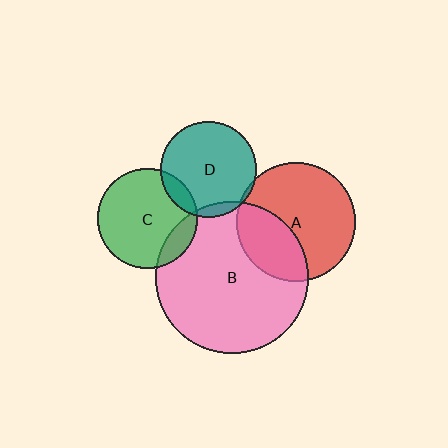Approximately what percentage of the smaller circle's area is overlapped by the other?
Approximately 5%.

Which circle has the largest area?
Circle B (pink).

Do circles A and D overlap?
Yes.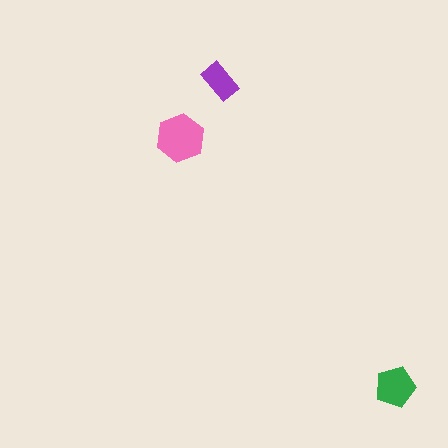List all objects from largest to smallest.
The pink hexagon, the green pentagon, the purple rectangle.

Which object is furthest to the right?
The green pentagon is rightmost.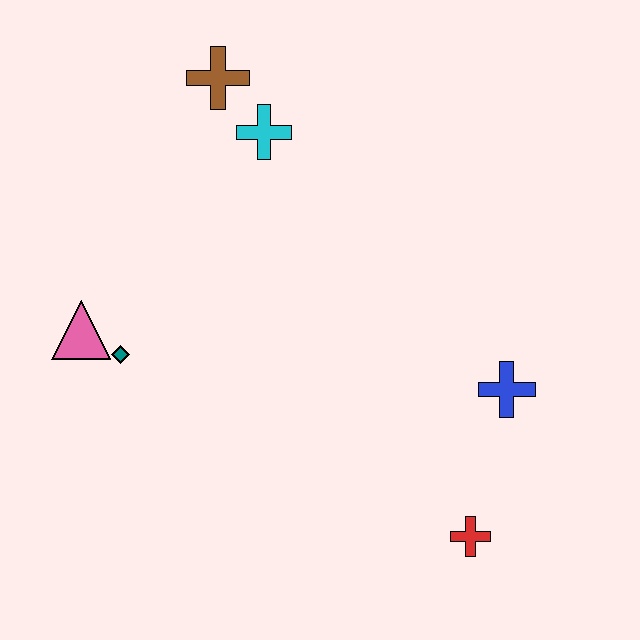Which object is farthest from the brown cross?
The red cross is farthest from the brown cross.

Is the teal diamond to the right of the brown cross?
No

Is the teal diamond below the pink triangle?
Yes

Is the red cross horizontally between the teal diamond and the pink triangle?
No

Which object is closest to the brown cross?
The cyan cross is closest to the brown cross.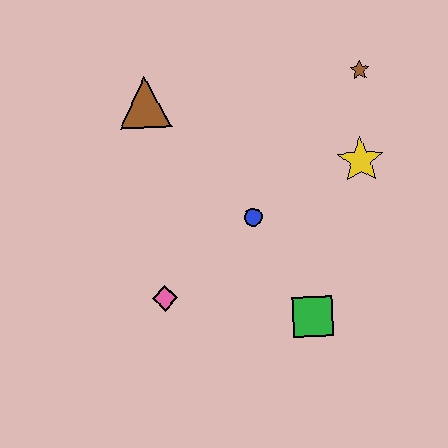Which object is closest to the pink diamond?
The blue circle is closest to the pink diamond.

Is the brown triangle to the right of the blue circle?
No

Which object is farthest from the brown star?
The pink diamond is farthest from the brown star.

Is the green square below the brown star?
Yes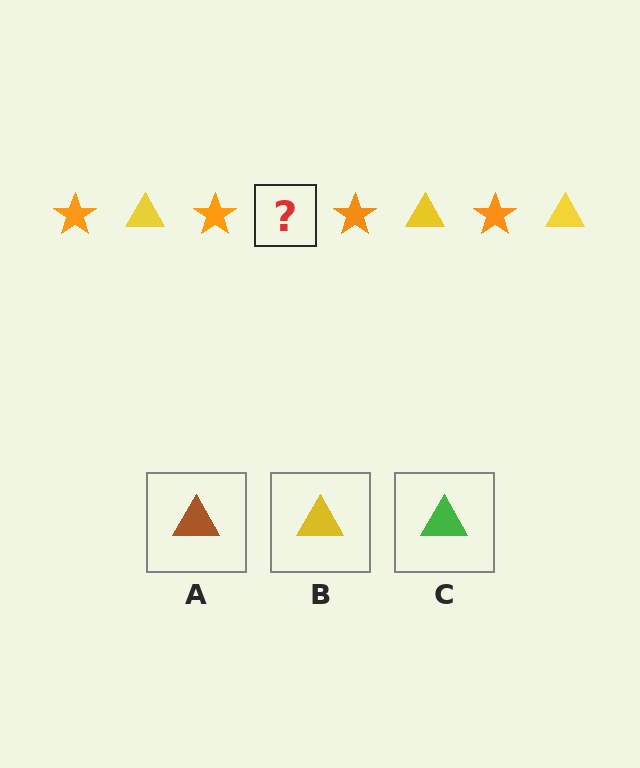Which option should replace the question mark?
Option B.